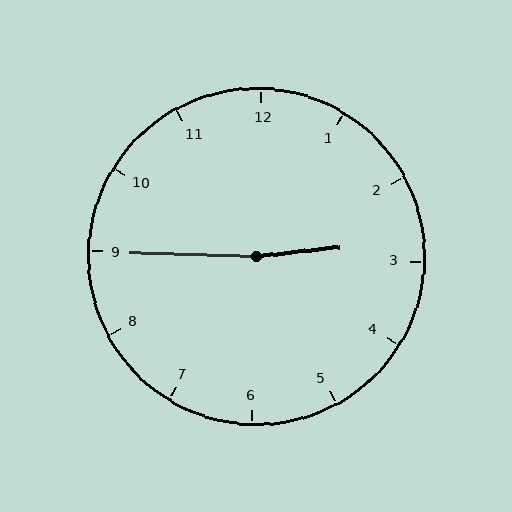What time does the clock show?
2:45.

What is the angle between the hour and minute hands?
Approximately 172 degrees.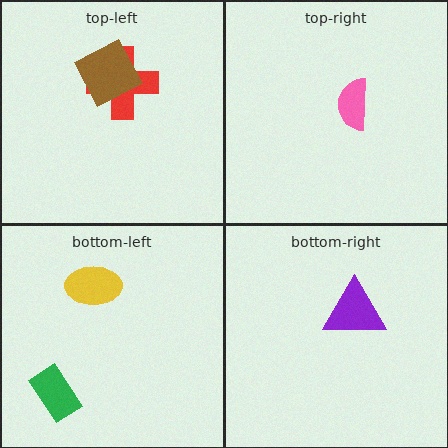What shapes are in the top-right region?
The pink semicircle.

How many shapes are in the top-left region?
2.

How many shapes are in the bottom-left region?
2.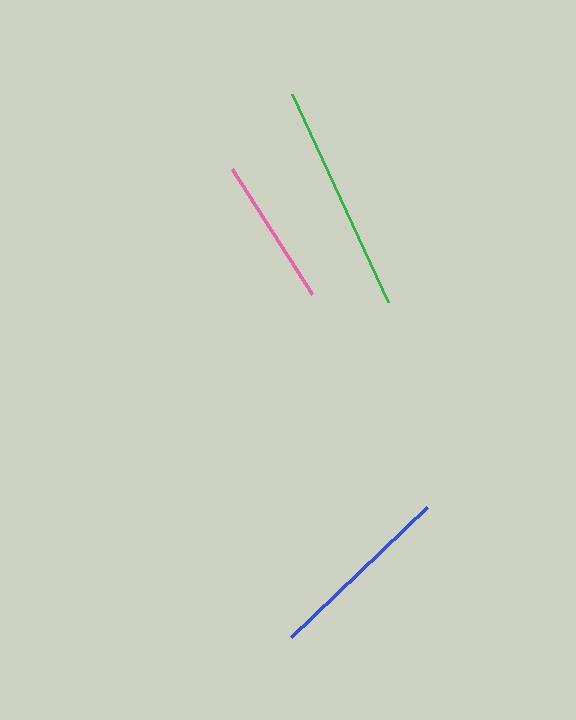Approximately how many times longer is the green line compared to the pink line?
The green line is approximately 1.5 times the length of the pink line.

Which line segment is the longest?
The green line is the longest at approximately 229 pixels.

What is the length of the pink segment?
The pink segment is approximately 148 pixels long.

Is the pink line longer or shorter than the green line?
The green line is longer than the pink line.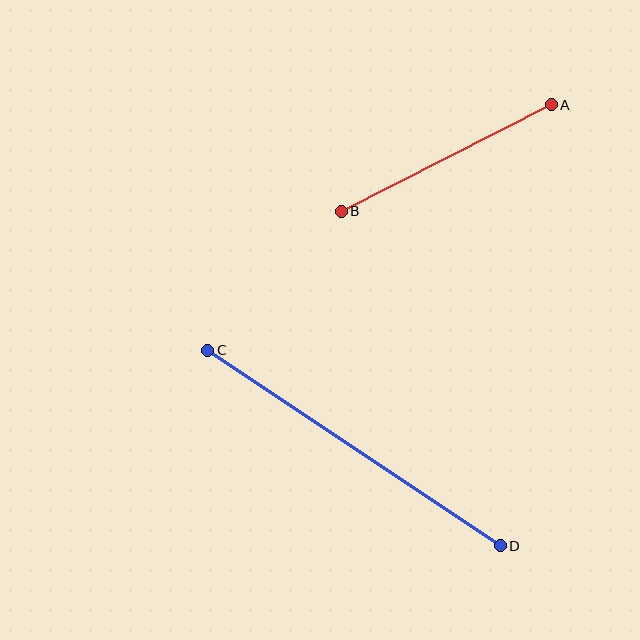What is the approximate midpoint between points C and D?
The midpoint is at approximately (354, 448) pixels.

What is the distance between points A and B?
The distance is approximately 235 pixels.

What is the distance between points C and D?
The distance is approximately 352 pixels.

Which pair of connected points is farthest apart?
Points C and D are farthest apart.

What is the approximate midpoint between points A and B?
The midpoint is at approximately (446, 158) pixels.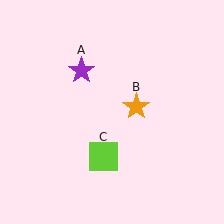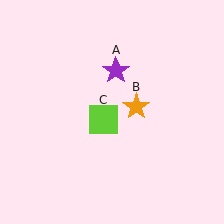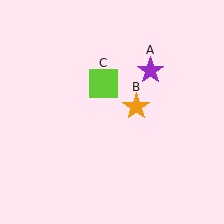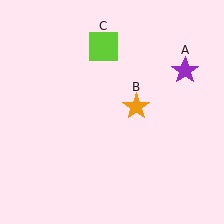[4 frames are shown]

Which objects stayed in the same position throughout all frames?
Orange star (object B) remained stationary.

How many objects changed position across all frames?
2 objects changed position: purple star (object A), lime square (object C).